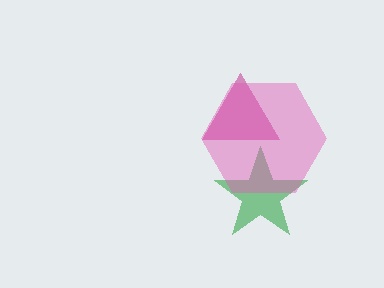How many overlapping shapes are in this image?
There are 3 overlapping shapes in the image.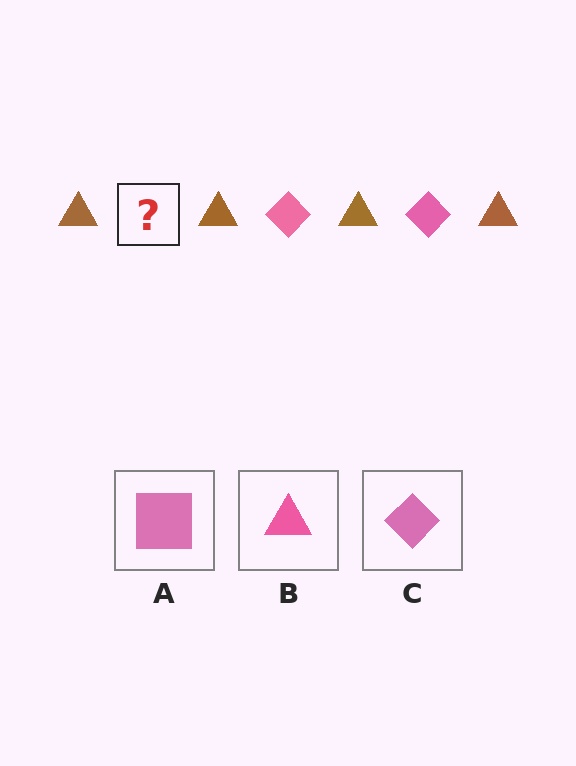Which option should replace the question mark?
Option C.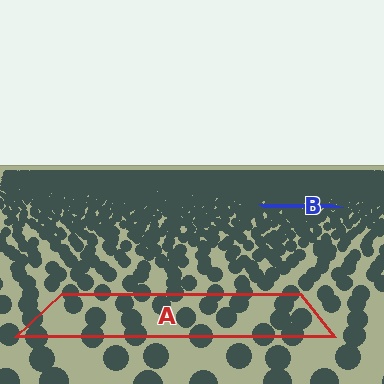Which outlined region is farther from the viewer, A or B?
Region B is farther from the viewer — the texture elements inside it appear smaller and more densely packed.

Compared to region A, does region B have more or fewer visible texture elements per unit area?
Region B has more texture elements per unit area — they are packed more densely because it is farther away.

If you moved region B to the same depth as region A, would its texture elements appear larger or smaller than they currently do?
They would appear larger. At a closer depth, the same texture elements are projected at a bigger on-screen size.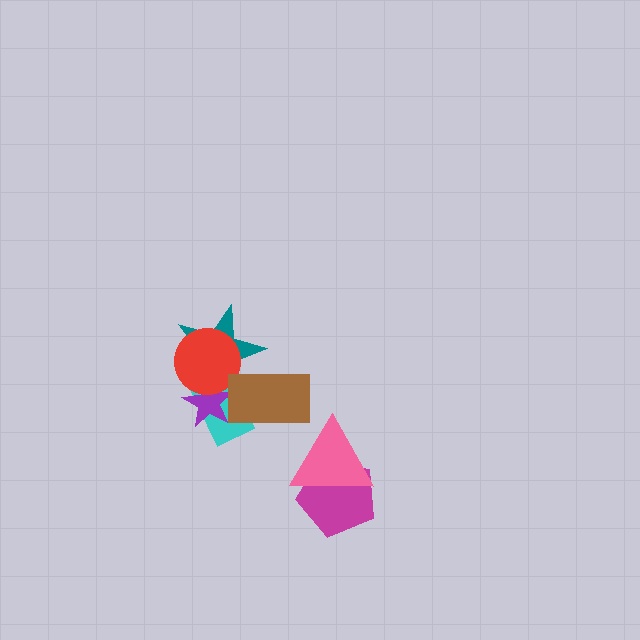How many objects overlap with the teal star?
4 objects overlap with the teal star.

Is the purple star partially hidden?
Yes, it is partially covered by another shape.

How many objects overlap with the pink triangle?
1 object overlaps with the pink triangle.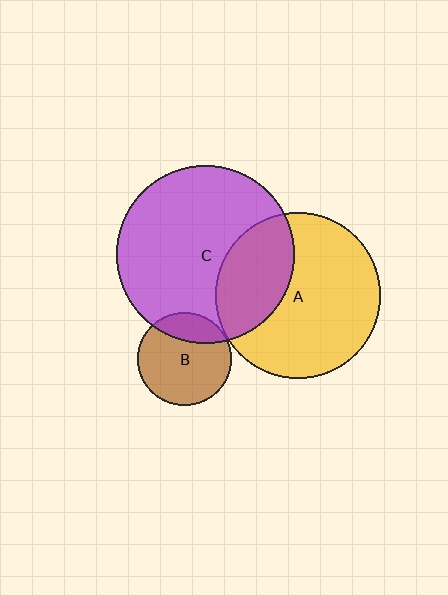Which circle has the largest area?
Circle C (purple).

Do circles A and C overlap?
Yes.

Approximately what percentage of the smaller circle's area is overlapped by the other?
Approximately 30%.